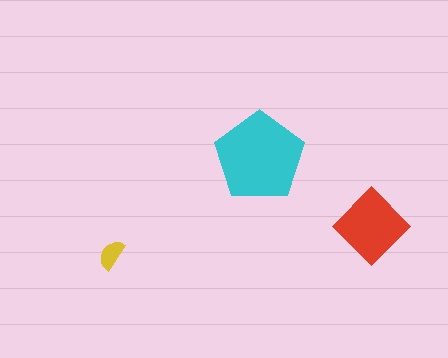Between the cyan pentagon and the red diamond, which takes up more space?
The cyan pentagon.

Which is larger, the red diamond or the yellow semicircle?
The red diamond.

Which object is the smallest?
The yellow semicircle.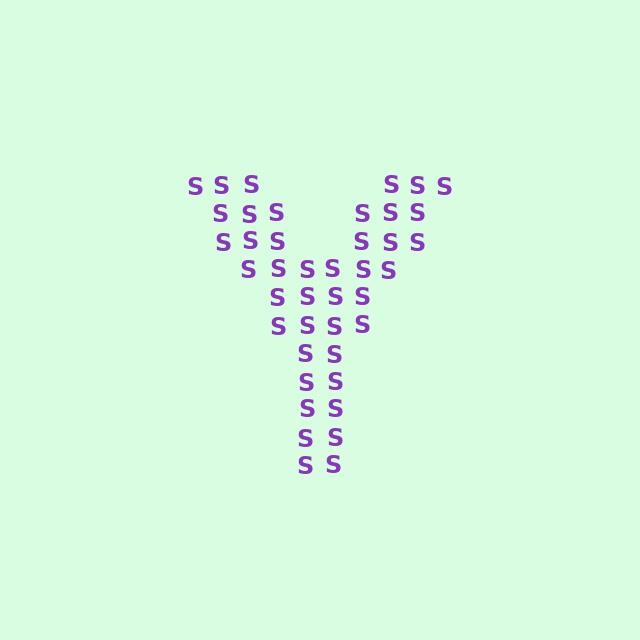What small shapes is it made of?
It is made of small letter S's.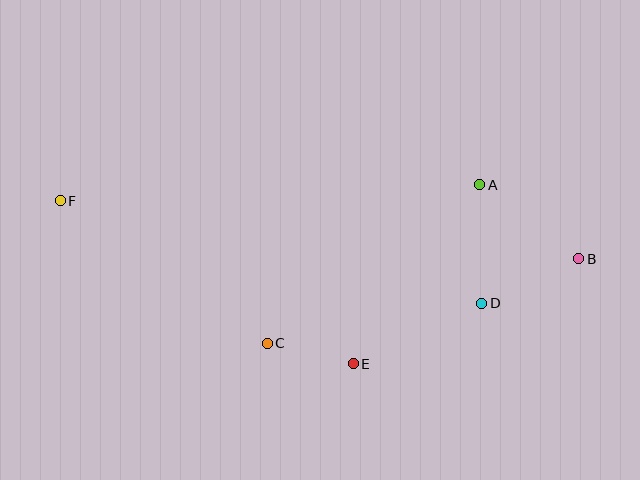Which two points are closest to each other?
Points C and E are closest to each other.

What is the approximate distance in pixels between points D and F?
The distance between D and F is approximately 434 pixels.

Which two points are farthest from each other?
Points B and F are farthest from each other.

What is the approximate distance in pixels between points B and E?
The distance between B and E is approximately 248 pixels.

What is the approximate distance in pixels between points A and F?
The distance between A and F is approximately 420 pixels.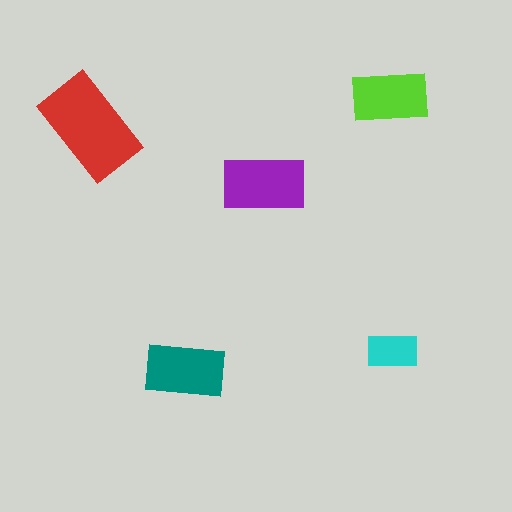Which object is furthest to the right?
The cyan rectangle is rightmost.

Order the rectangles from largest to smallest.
the red one, the purple one, the teal one, the lime one, the cyan one.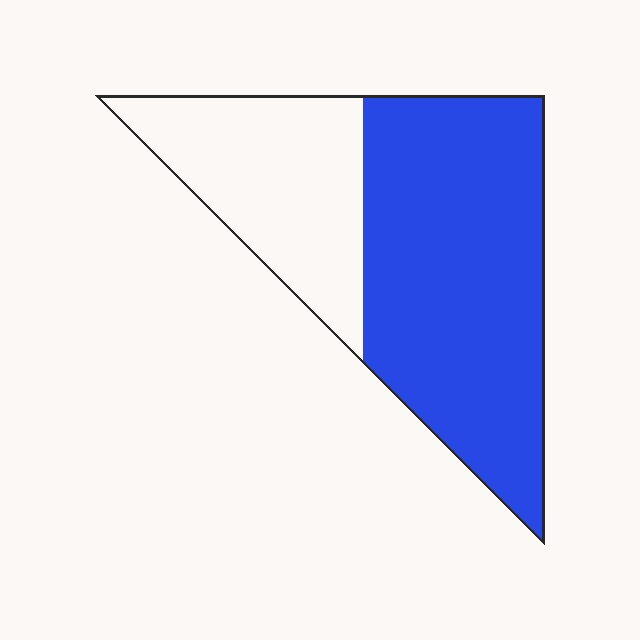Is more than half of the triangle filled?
Yes.